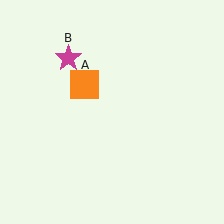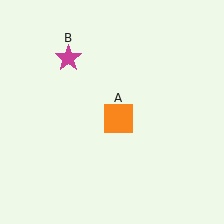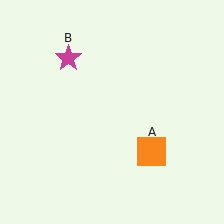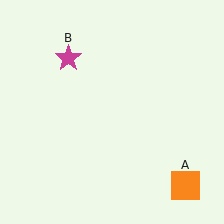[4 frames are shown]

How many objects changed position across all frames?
1 object changed position: orange square (object A).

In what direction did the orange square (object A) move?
The orange square (object A) moved down and to the right.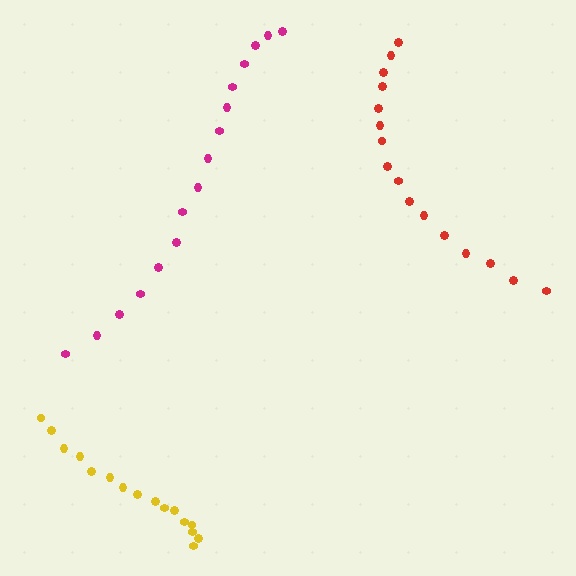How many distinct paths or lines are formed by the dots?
There are 3 distinct paths.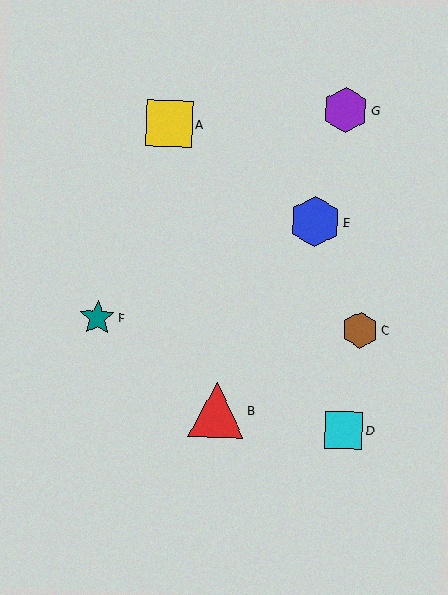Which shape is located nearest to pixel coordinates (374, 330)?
The brown hexagon (labeled C) at (360, 330) is nearest to that location.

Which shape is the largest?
The red triangle (labeled B) is the largest.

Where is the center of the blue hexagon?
The center of the blue hexagon is at (315, 222).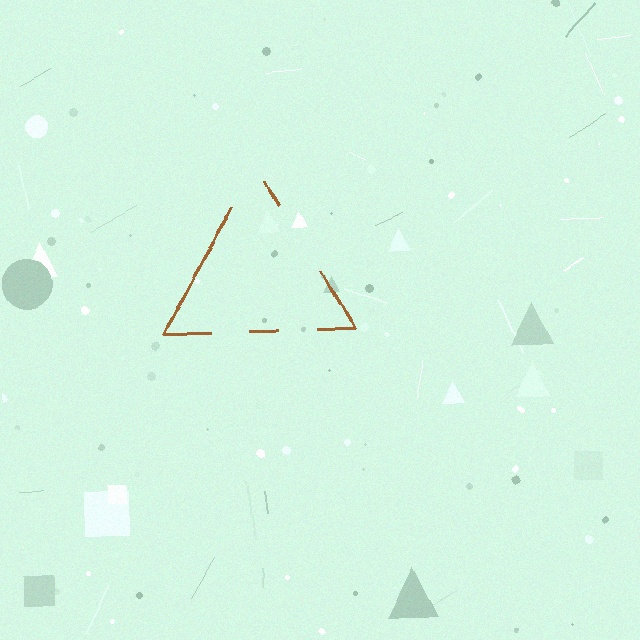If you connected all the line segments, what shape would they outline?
They would outline a triangle.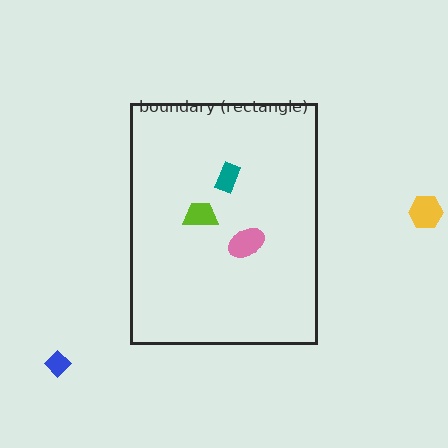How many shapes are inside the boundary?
3 inside, 2 outside.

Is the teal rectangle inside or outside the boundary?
Inside.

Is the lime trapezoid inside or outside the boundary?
Inside.